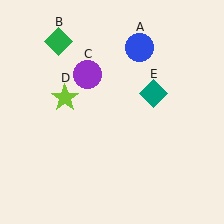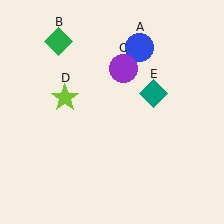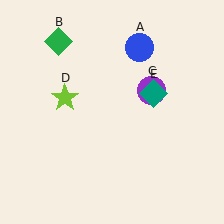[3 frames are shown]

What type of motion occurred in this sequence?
The purple circle (object C) rotated clockwise around the center of the scene.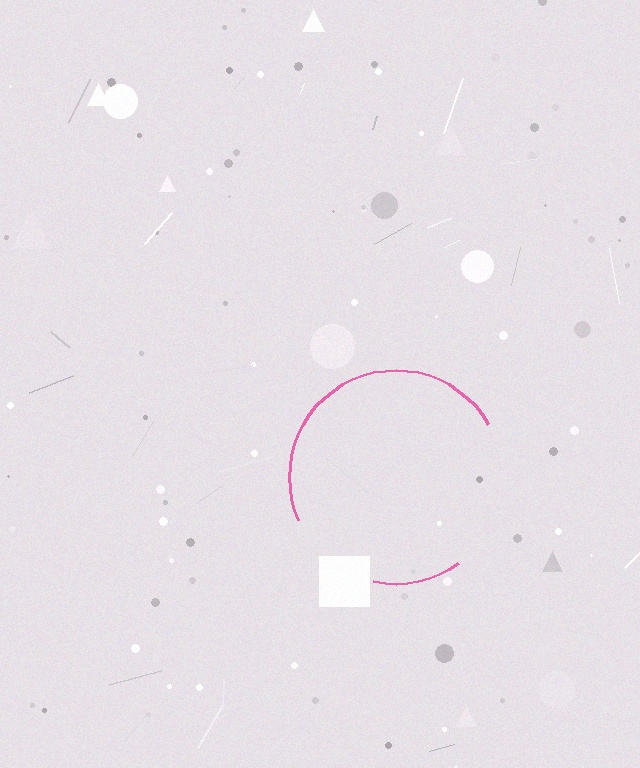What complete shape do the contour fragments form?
The contour fragments form a circle.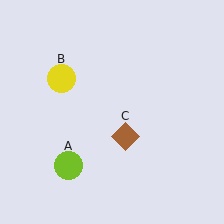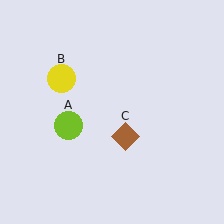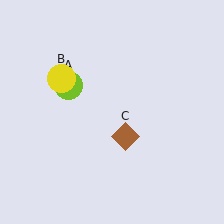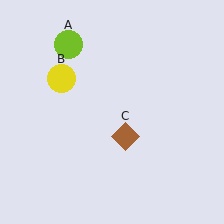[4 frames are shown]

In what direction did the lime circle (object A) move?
The lime circle (object A) moved up.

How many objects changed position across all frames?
1 object changed position: lime circle (object A).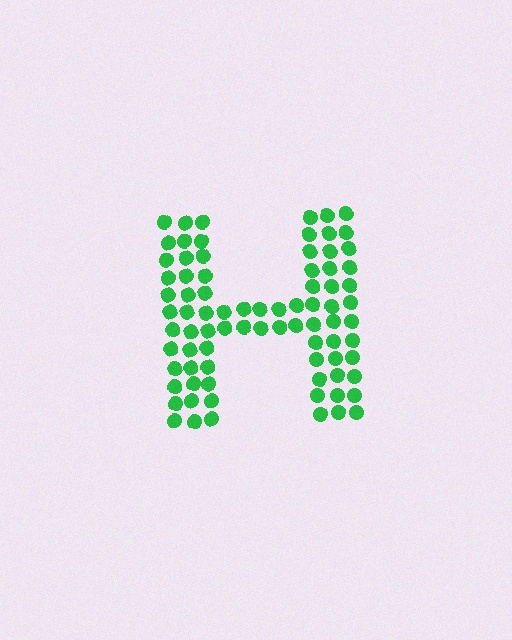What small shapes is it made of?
It is made of small circles.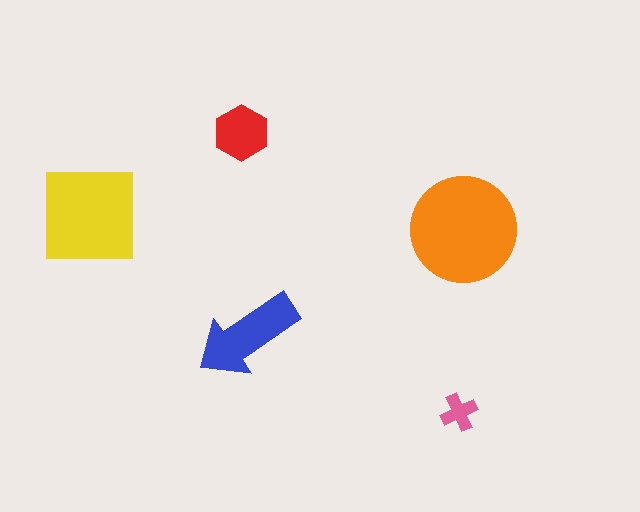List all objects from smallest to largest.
The pink cross, the red hexagon, the blue arrow, the yellow square, the orange circle.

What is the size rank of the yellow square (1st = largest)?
2nd.